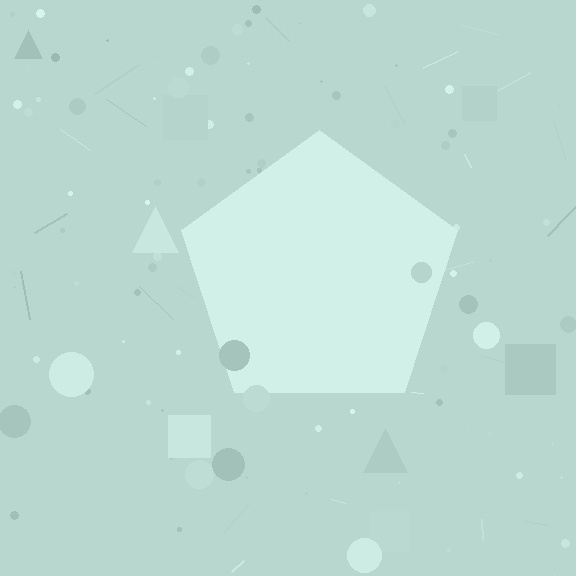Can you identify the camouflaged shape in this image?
The camouflaged shape is a pentagon.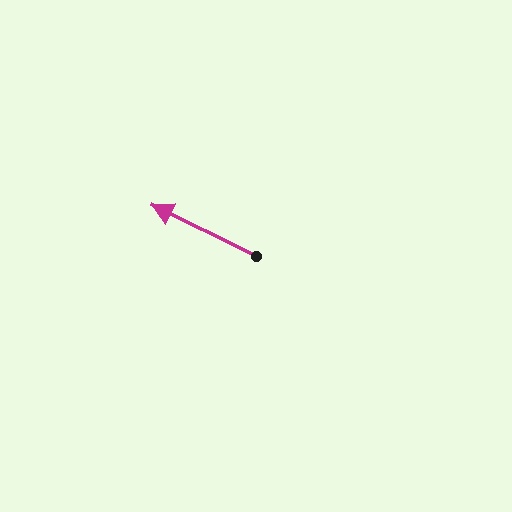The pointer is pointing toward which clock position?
Roughly 10 o'clock.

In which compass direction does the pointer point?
Northwest.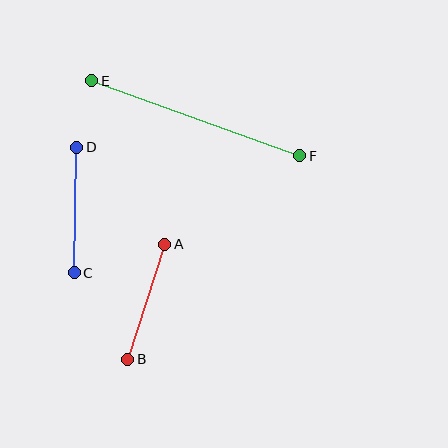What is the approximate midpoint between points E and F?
The midpoint is at approximately (196, 118) pixels.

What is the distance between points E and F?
The distance is approximately 221 pixels.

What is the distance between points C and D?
The distance is approximately 125 pixels.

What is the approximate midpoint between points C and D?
The midpoint is at approximately (75, 210) pixels.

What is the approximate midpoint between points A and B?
The midpoint is at approximately (146, 302) pixels.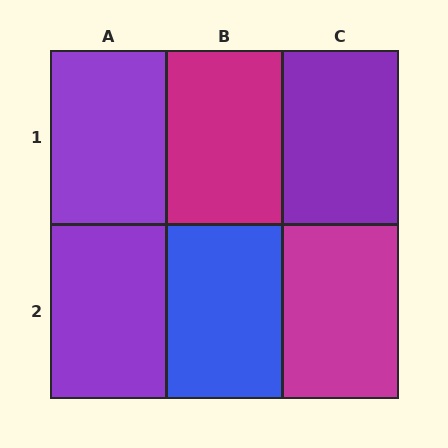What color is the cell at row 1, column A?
Purple.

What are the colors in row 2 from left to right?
Purple, blue, magenta.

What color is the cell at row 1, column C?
Purple.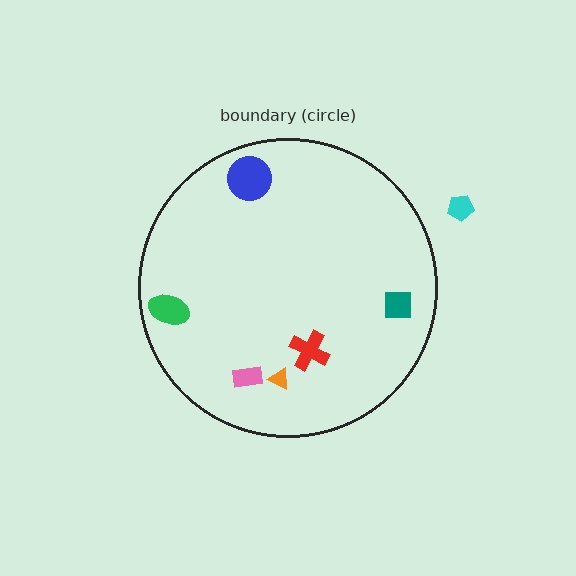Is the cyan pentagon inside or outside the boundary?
Outside.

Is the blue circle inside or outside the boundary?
Inside.